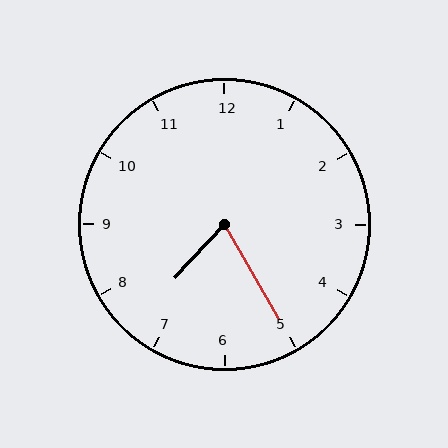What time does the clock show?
7:25.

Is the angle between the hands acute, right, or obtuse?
It is acute.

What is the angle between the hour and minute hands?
Approximately 72 degrees.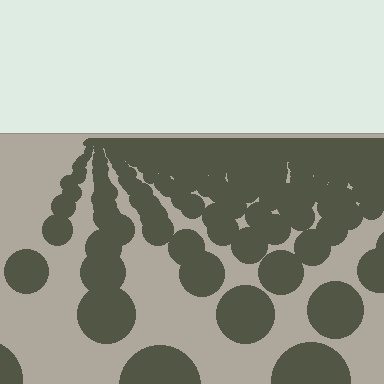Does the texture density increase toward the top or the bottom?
Density increases toward the top.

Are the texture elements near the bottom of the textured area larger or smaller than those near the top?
Larger. Near the bottom, elements are closer to the viewer and appear at a bigger on-screen size.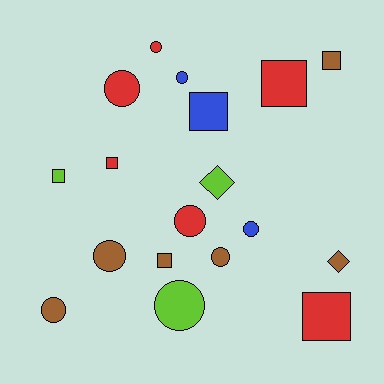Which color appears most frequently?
Brown, with 6 objects.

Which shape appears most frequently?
Circle, with 9 objects.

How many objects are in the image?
There are 18 objects.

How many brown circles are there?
There are 3 brown circles.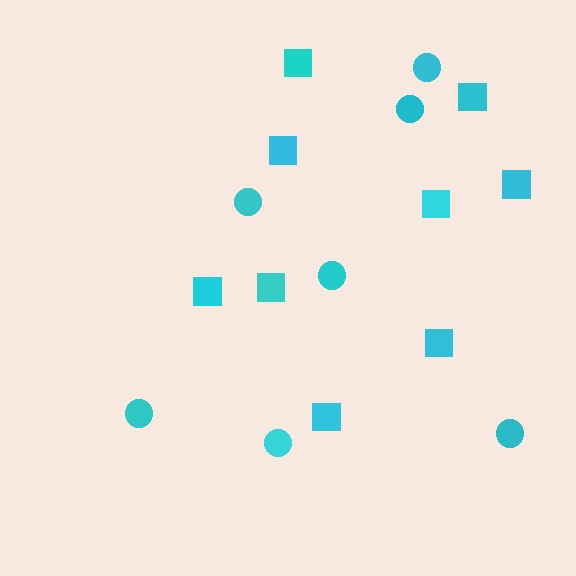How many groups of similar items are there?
There are 2 groups: one group of squares (9) and one group of circles (7).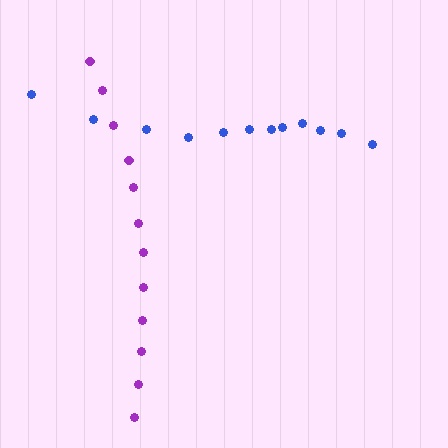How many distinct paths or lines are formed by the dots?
There are 2 distinct paths.